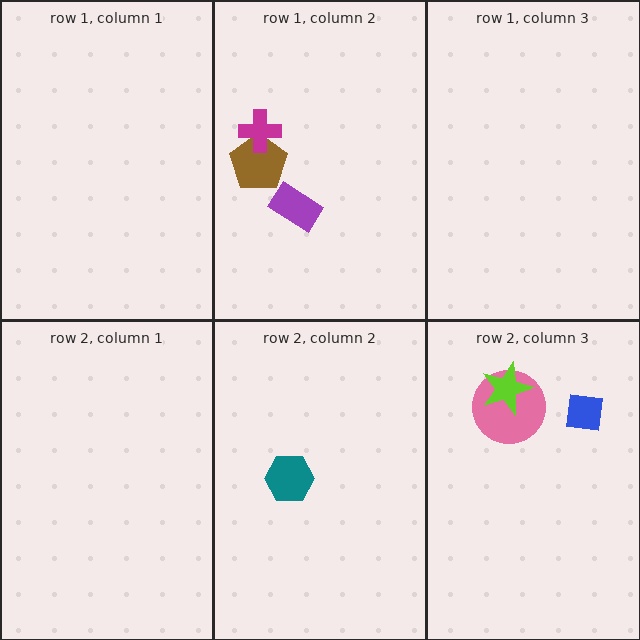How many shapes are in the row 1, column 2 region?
3.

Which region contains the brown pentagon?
The row 1, column 2 region.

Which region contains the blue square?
The row 2, column 3 region.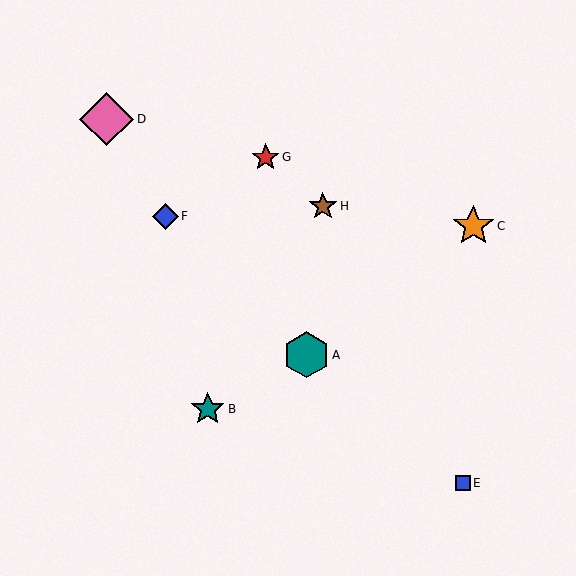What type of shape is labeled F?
Shape F is a blue diamond.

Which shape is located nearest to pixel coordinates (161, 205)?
The blue diamond (labeled F) at (165, 216) is nearest to that location.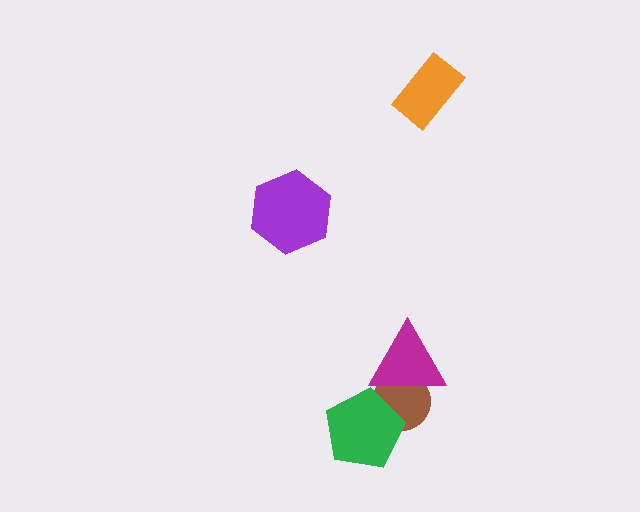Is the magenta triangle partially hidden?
No, no other shape covers it.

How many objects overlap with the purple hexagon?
0 objects overlap with the purple hexagon.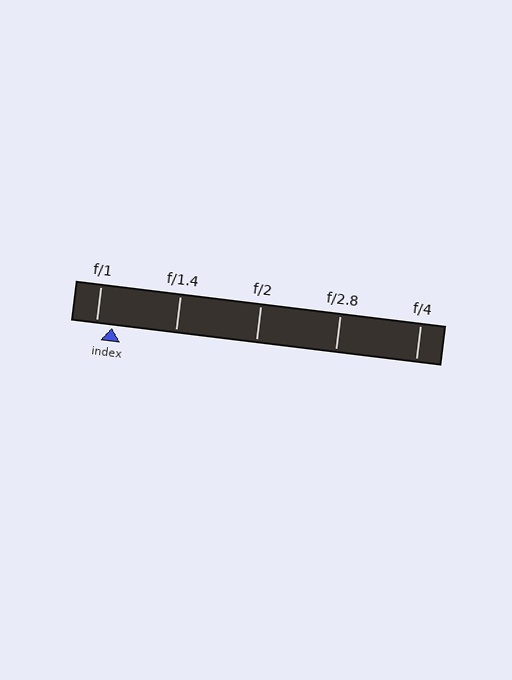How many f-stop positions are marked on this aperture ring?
There are 5 f-stop positions marked.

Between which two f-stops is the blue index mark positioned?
The index mark is between f/1 and f/1.4.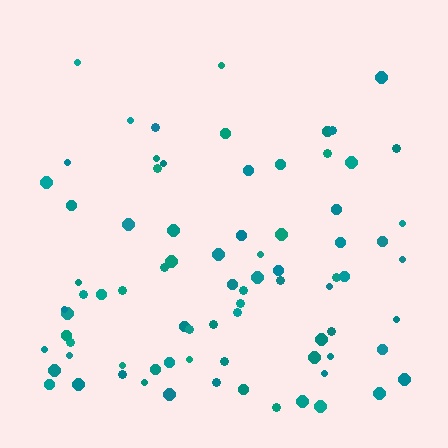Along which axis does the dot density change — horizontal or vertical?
Vertical.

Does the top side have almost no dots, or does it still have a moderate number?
Still a moderate number, just noticeably fewer than the bottom.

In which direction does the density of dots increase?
From top to bottom, with the bottom side densest.